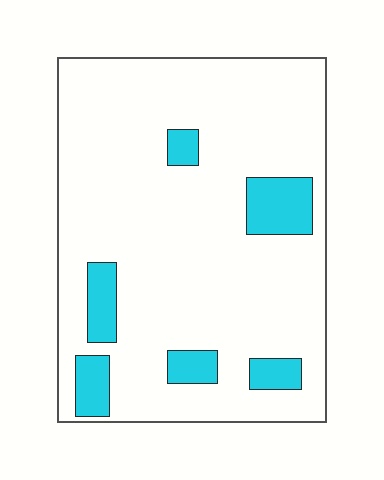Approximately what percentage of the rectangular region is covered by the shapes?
Approximately 15%.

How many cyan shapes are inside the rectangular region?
6.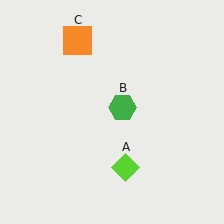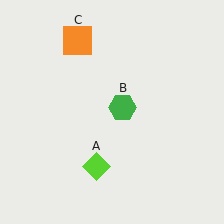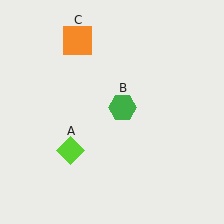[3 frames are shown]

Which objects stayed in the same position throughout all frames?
Green hexagon (object B) and orange square (object C) remained stationary.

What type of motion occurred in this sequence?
The lime diamond (object A) rotated clockwise around the center of the scene.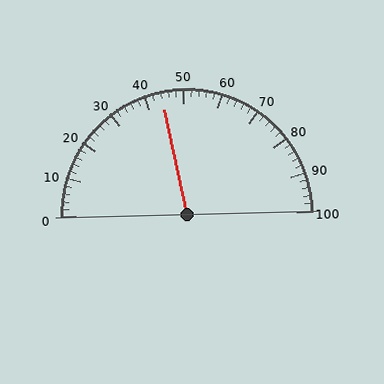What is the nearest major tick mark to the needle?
The nearest major tick mark is 40.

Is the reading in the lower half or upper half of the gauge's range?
The reading is in the lower half of the range (0 to 100).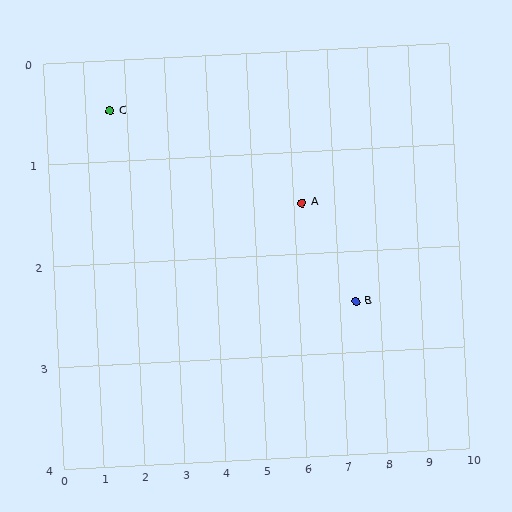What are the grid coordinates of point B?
Point B is at approximately (7.4, 2.5).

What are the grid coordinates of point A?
Point A is at approximately (6.2, 1.5).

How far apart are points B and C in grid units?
Points B and C are about 6.1 grid units apart.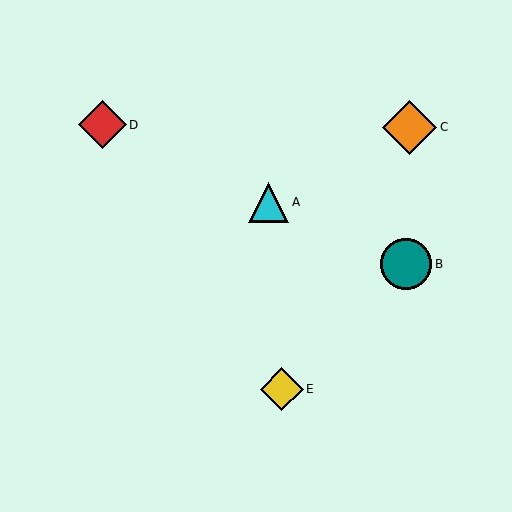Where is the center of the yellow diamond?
The center of the yellow diamond is at (282, 389).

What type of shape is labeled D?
Shape D is a red diamond.